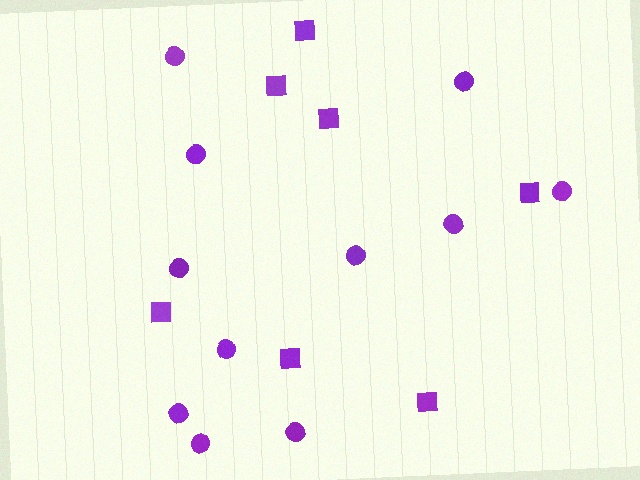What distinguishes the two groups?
There are 2 groups: one group of circles (11) and one group of squares (7).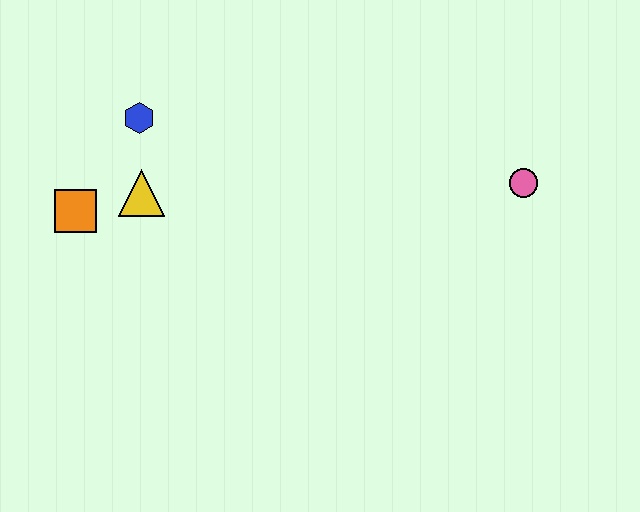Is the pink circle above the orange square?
Yes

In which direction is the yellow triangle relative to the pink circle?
The yellow triangle is to the left of the pink circle.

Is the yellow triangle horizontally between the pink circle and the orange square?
Yes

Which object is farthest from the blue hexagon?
The pink circle is farthest from the blue hexagon.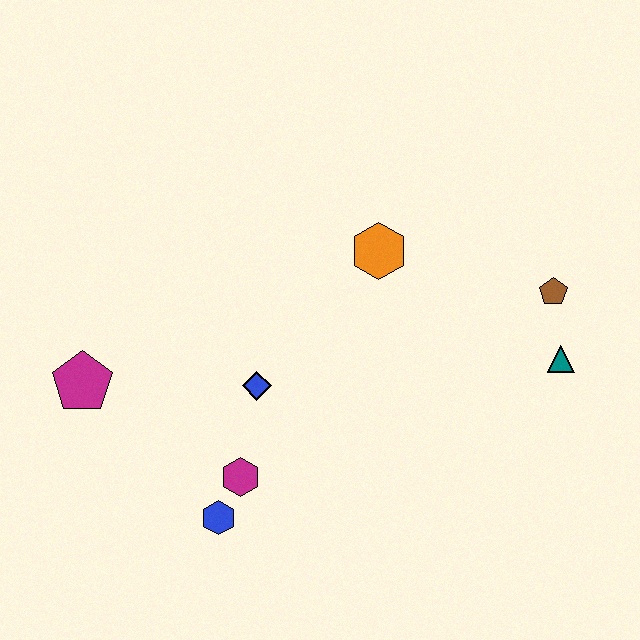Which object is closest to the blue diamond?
The magenta hexagon is closest to the blue diamond.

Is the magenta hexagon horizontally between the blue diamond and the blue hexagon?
Yes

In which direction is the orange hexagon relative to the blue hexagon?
The orange hexagon is above the blue hexagon.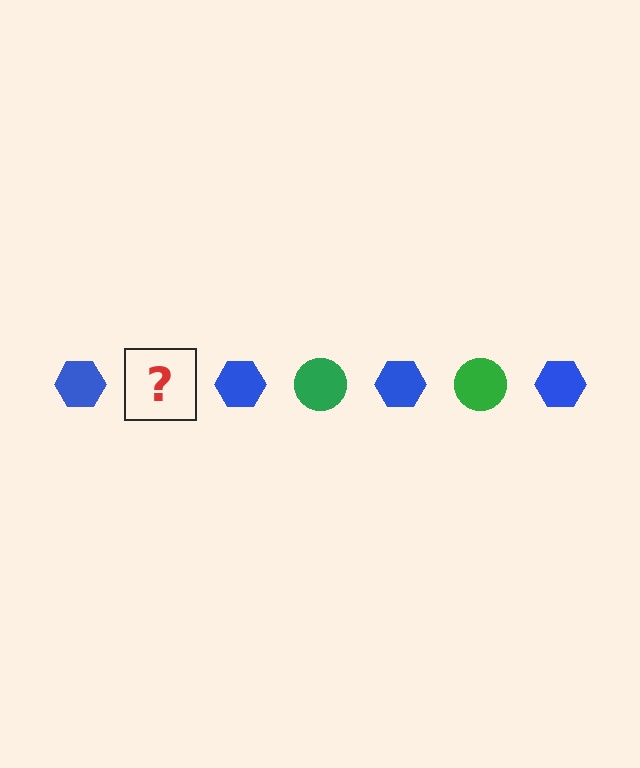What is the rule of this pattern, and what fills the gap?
The rule is that the pattern alternates between blue hexagon and green circle. The gap should be filled with a green circle.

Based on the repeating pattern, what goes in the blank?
The blank should be a green circle.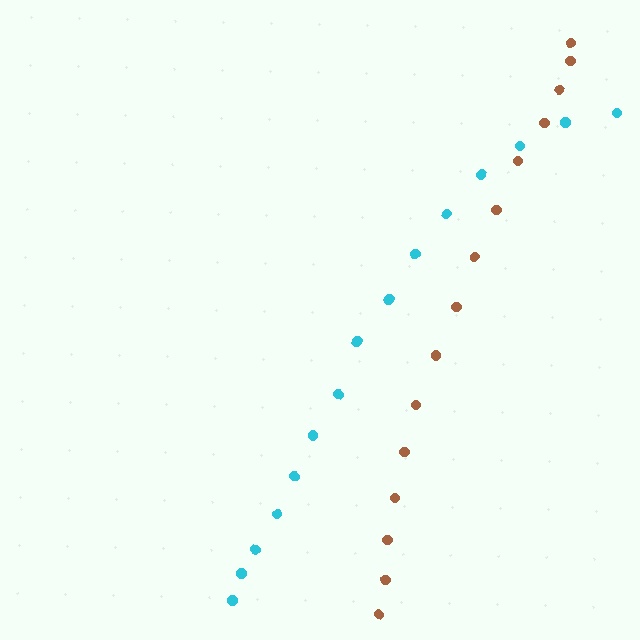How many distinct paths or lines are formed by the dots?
There are 2 distinct paths.